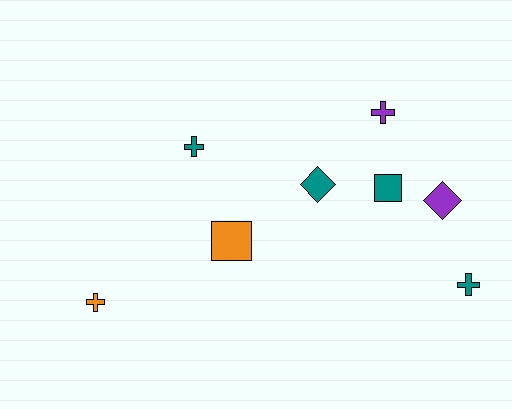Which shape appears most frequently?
Cross, with 4 objects.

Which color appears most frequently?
Teal, with 4 objects.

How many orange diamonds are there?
There are no orange diamonds.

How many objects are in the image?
There are 8 objects.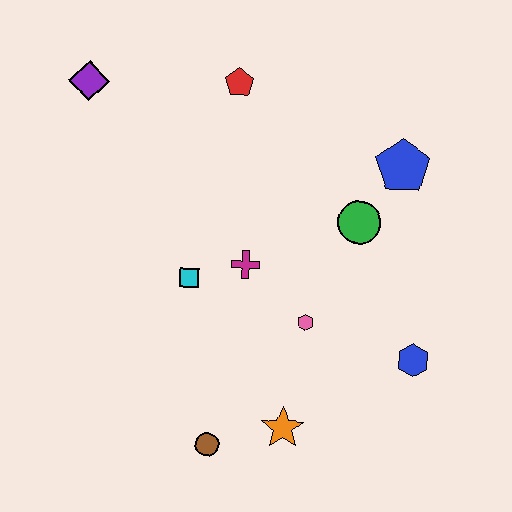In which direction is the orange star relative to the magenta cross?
The orange star is below the magenta cross.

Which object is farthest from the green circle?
The purple diamond is farthest from the green circle.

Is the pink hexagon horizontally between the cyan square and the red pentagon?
No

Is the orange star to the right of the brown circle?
Yes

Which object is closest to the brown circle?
The orange star is closest to the brown circle.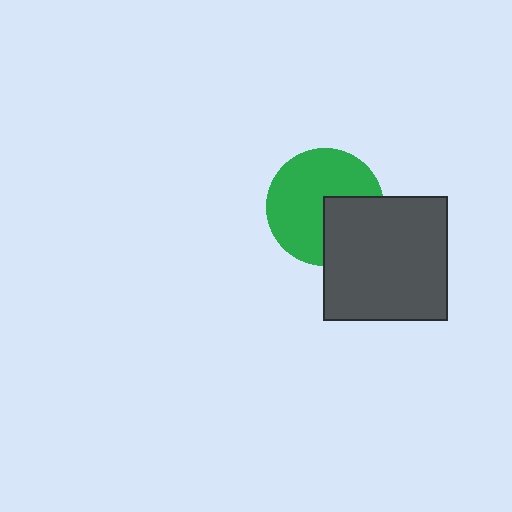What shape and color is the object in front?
The object in front is a dark gray square.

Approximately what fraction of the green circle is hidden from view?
Roughly 32% of the green circle is hidden behind the dark gray square.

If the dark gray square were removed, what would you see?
You would see the complete green circle.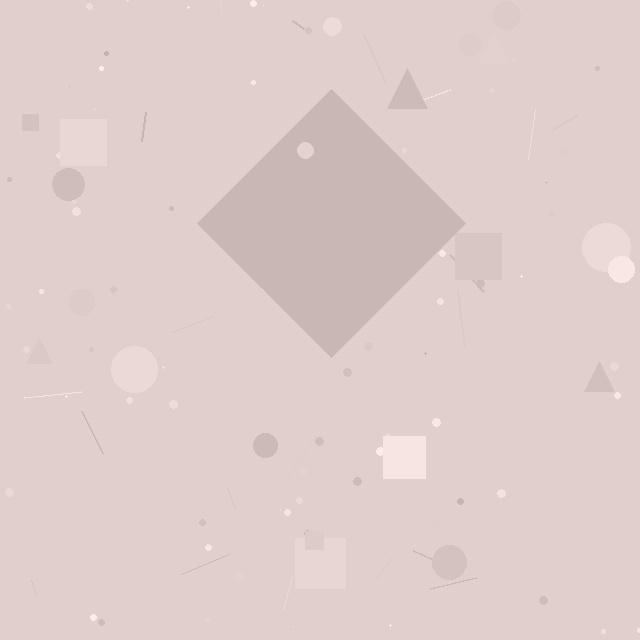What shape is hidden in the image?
A diamond is hidden in the image.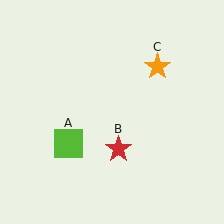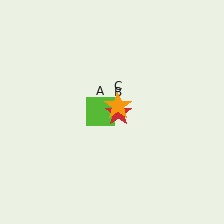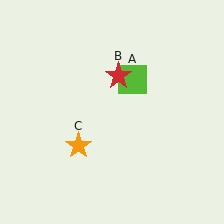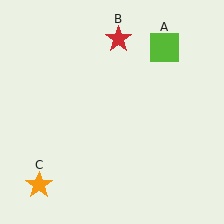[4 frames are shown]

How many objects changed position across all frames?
3 objects changed position: lime square (object A), red star (object B), orange star (object C).